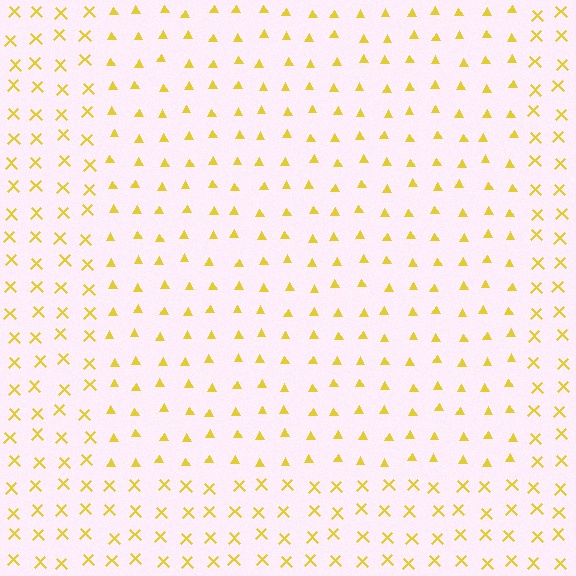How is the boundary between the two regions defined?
The boundary is defined by a change in element shape: triangles inside vs. X marks outside. All elements share the same color and spacing.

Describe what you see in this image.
The image is filled with small yellow elements arranged in a uniform grid. A rectangle-shaped region contains triangles, while the surrounding area contains X marks. The boundary is defined purely by the change in element shape.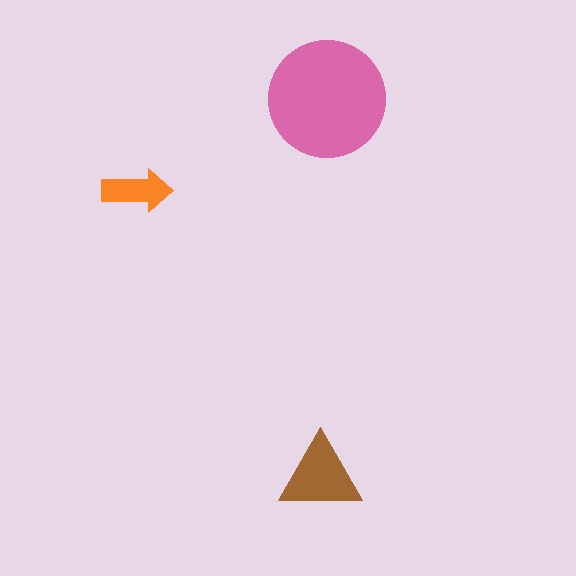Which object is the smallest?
The orange arrow.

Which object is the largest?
The pink circle.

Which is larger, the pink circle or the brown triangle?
The pink circle.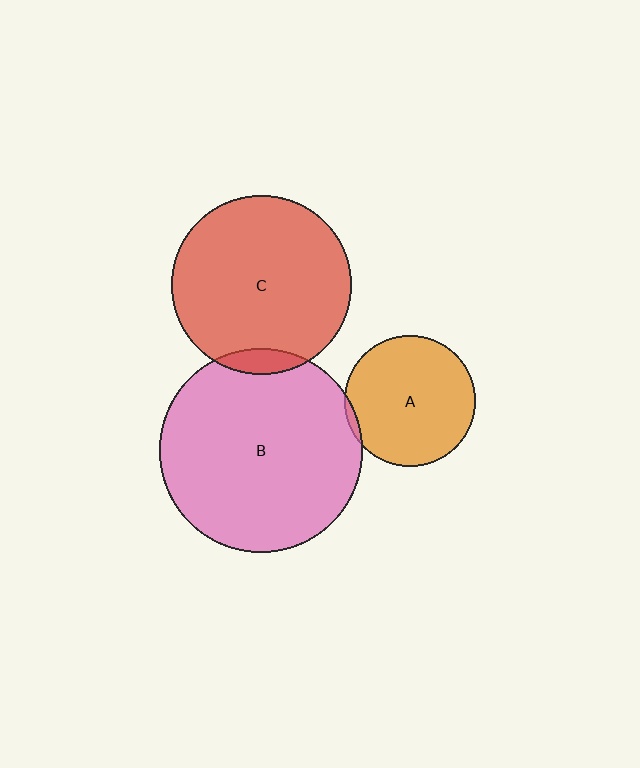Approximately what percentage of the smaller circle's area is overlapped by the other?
Approximately 5%.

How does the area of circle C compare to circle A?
Approximately 1.9 times.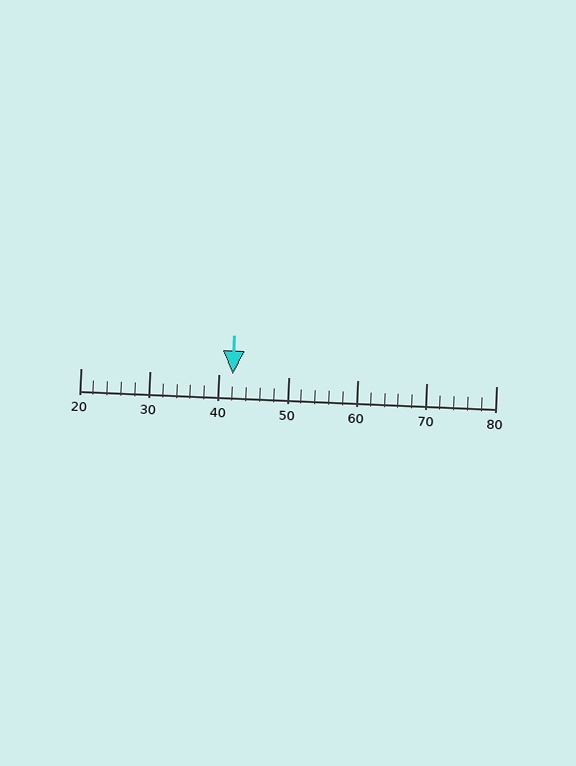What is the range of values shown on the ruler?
The ruler shows values from 20 to 80.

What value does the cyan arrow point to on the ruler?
The cyan arrow points to approximately 42.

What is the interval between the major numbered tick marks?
The major tick marks are spaced 10 units apart.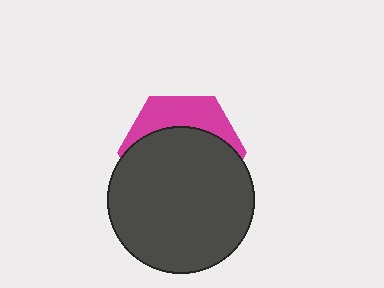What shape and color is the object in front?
The object in front is a dark gray circle.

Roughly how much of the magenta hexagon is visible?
A small part of it is visible (roughly 32%).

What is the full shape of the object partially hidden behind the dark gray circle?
The partially hidden object is a magenta hexagon.